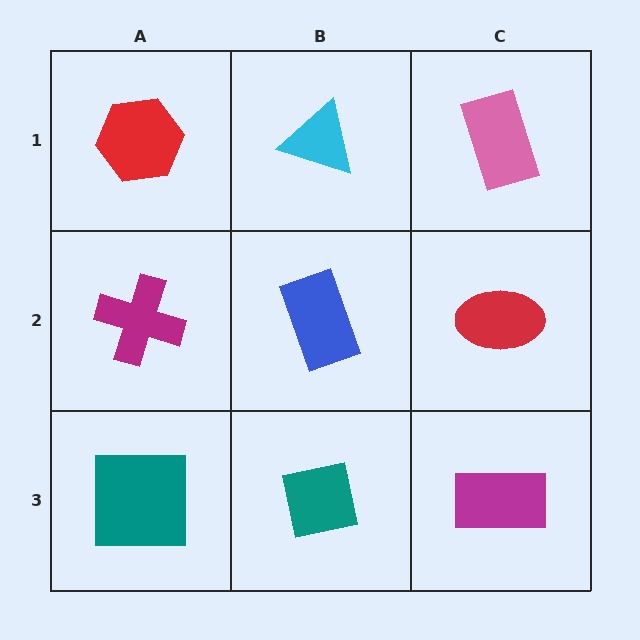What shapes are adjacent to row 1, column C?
A red ellipse (row 2, column C), a cyan triangle (row 1, column B).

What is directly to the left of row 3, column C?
A teal square.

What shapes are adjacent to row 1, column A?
A magenta cross (row 2, column A), a cyan triangle (row 1, column B).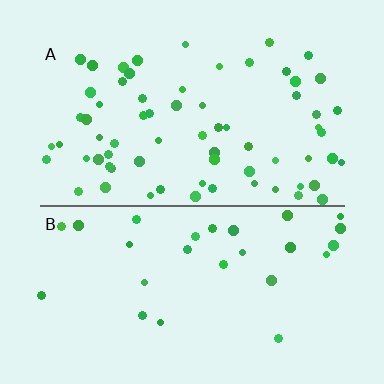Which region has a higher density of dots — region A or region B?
A (the top).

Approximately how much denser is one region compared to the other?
Approximately 2.5× — region A over region B.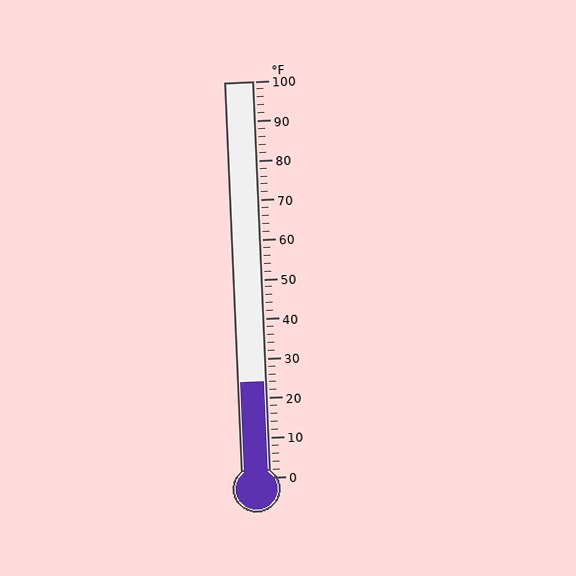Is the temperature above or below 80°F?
The temperature is below 80°F.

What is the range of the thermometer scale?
The thermometer scale ranges from 0°F to 100°F.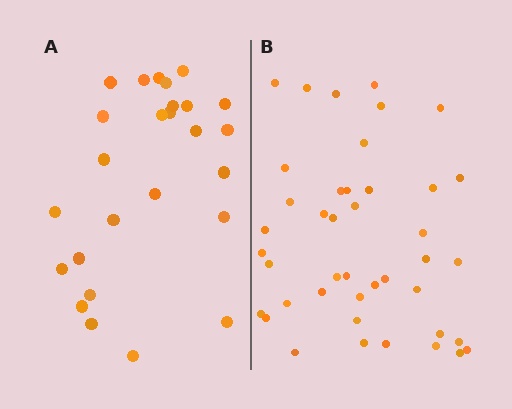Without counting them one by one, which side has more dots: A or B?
Region B (the right region) has more dots.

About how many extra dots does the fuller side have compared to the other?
Region B has approximately 15 more dots than region A.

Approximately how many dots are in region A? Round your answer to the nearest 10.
About 30 dots. (The exact count is 26, which rounds to 30.)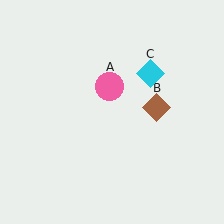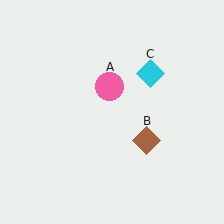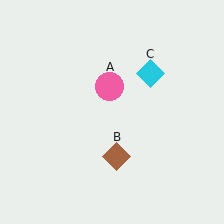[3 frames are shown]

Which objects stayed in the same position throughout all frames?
Pink circle (object A) and cyan diamond (object C) remained stationary.